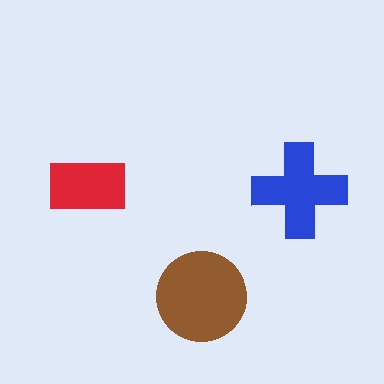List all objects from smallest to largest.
The red rectangle, the blue cross, the brown circle.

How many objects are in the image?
There are 3 objects in the image.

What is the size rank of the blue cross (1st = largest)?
2nd.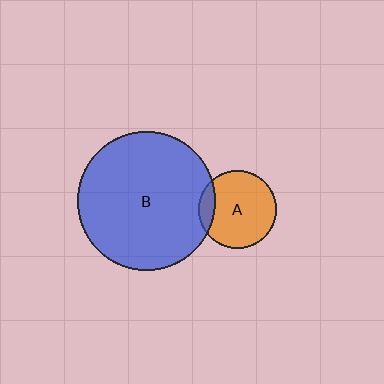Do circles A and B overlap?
Yes.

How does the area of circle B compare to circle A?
Approximately 3.2 times.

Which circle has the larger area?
Circle B (blue).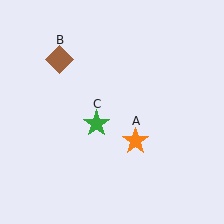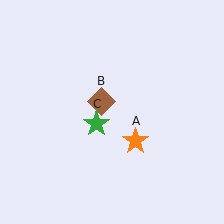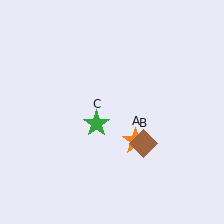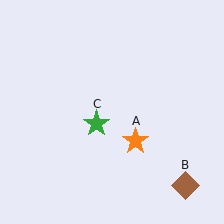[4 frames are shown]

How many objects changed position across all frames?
1 object changed position: brown diamond (object B).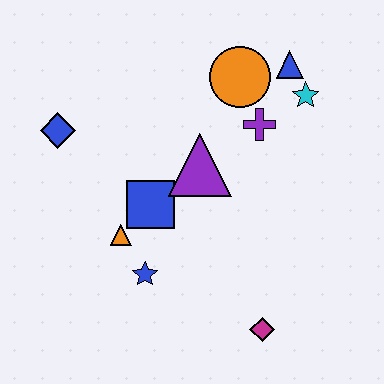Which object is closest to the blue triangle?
The cyan star is closest to the blue triangle.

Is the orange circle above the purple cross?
Yes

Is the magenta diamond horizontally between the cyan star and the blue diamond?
Yes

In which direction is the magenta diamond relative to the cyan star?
The magenta diamond is below the cyan star.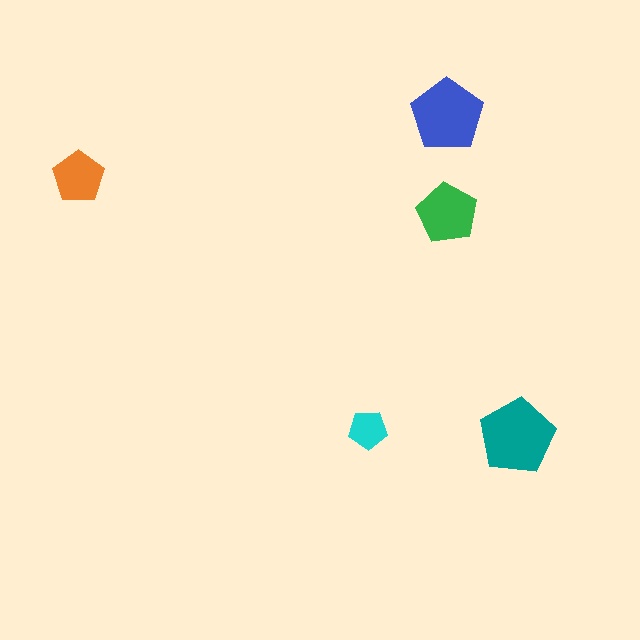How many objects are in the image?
There are 5 objects in the image.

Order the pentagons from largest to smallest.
the teal one, the blue one, the green one, the orange one, the cyan one.